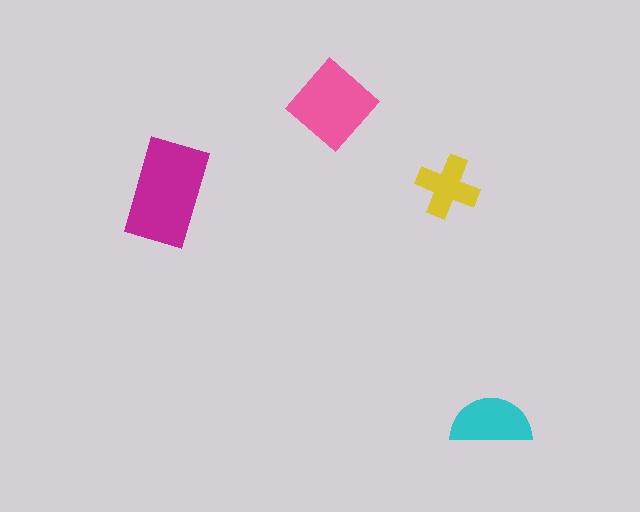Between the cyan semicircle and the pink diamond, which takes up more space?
The pink diamond.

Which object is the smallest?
The yellow cross.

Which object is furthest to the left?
The magenta rectangle is leftmost.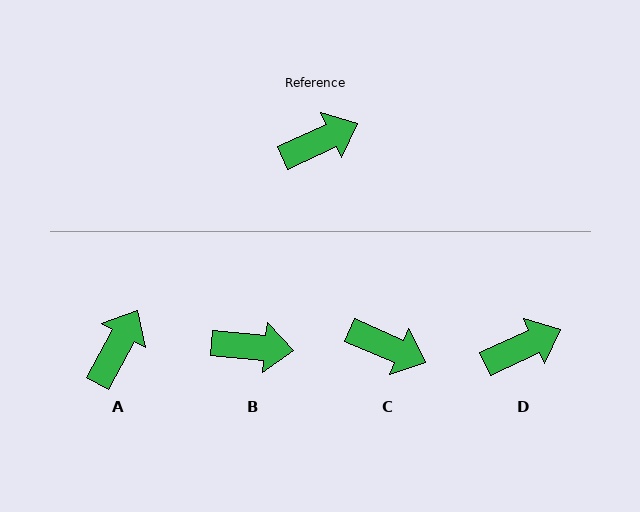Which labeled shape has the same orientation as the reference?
D.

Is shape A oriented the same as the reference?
No, it is off by about 37 degrees.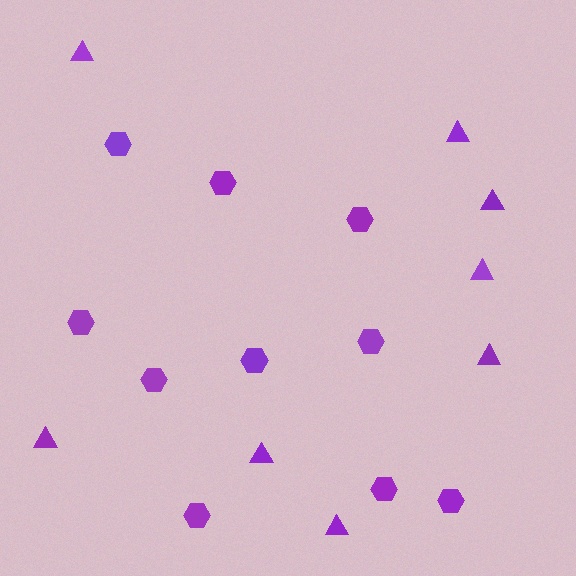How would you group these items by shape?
There are 2 groups: one group of hexagons (10) and one group of triangles (8).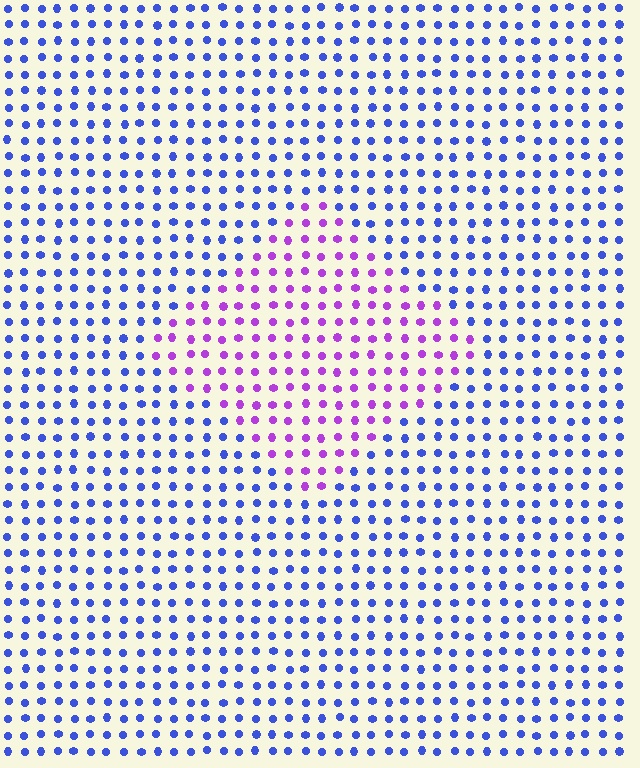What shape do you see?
I see a diamond.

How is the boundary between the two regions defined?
The boundary is defined purely by a slight shift in hue (about 53 degrees). Spacing, size, and orientation are identical on both sides.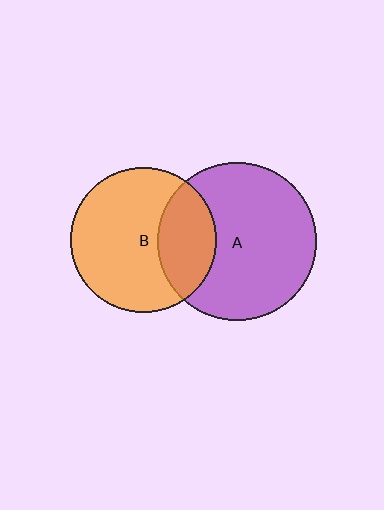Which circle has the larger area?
Circle A (purple).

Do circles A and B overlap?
Yes.